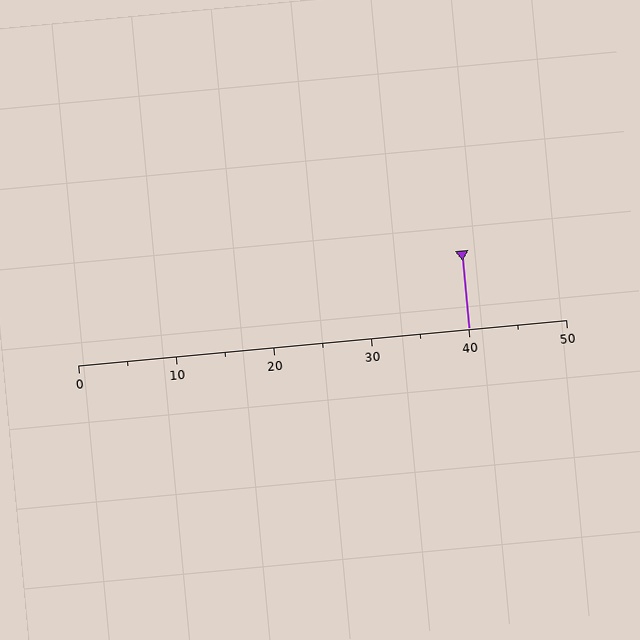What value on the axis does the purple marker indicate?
The marker indicates approximately 40.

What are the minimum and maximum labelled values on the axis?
The axis runs from 0 to 50.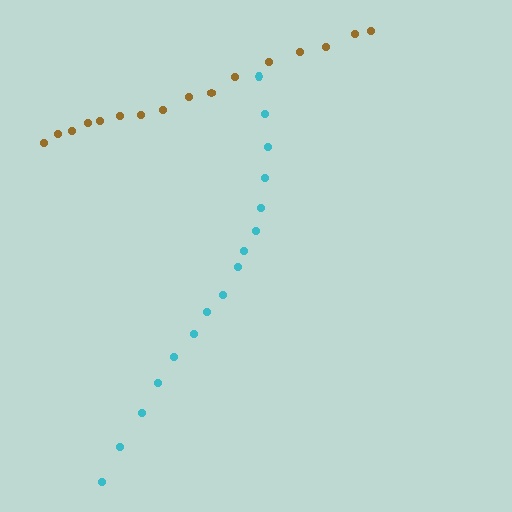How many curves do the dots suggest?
There are 2 distinct paths.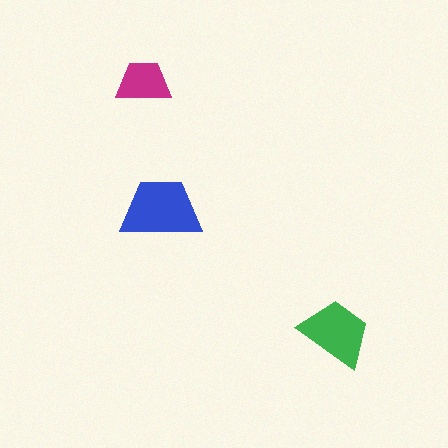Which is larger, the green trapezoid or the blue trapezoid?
The blue one.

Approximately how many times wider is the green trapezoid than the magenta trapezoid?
About 1.5 times wider.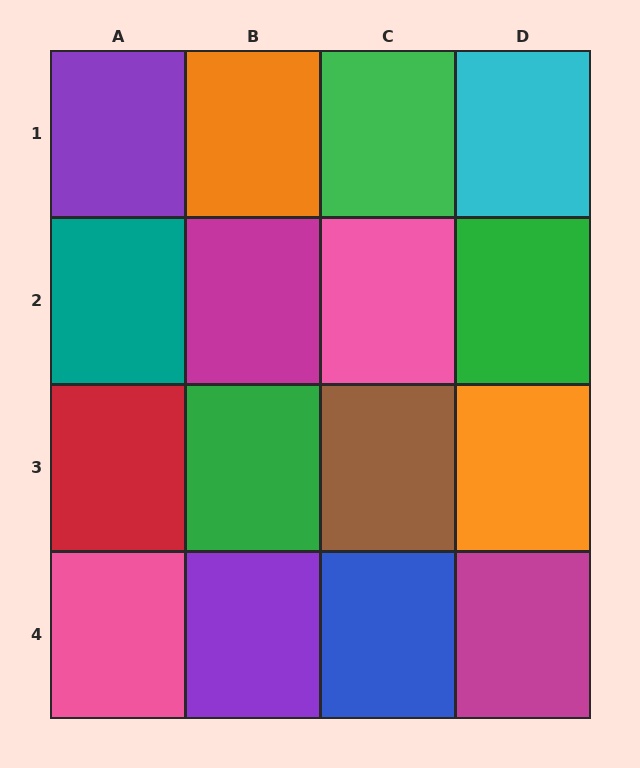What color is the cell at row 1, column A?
Purple.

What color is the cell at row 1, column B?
Orange.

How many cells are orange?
2 cells are orange.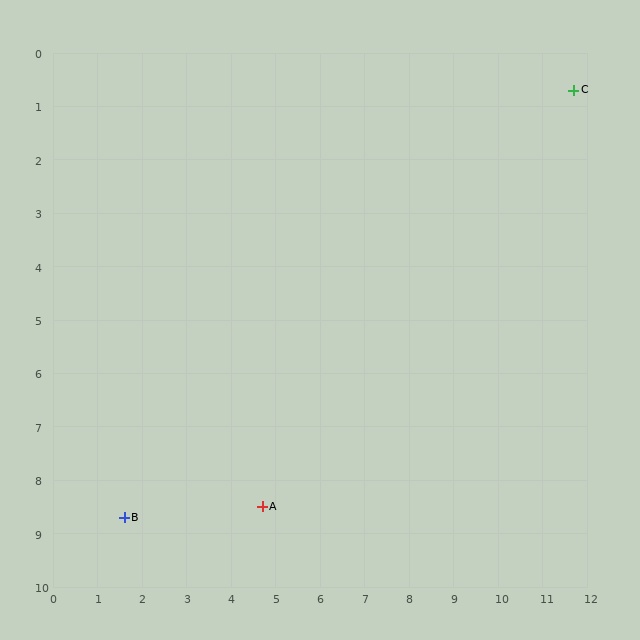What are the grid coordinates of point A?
Point A is at approximately (4.7, 8.5).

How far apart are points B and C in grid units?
Points B and C are about 12.9 grid units apart.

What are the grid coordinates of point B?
Point B is at approximately (1.6, 8.7).